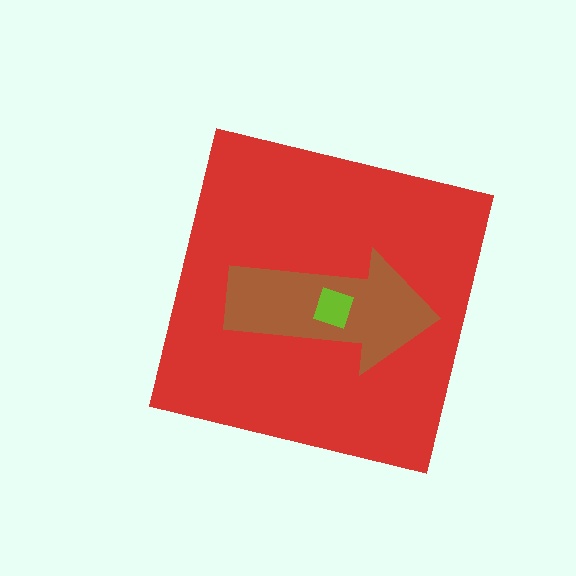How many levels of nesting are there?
3.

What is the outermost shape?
The red square.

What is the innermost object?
The lime square.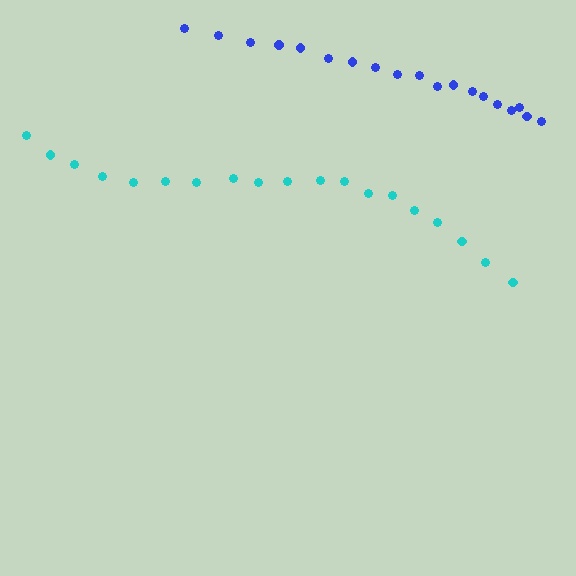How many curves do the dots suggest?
There are 2 distinct paths.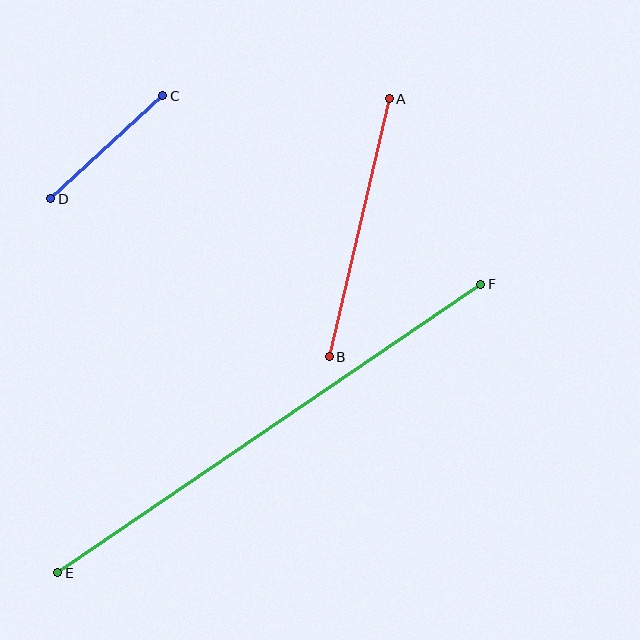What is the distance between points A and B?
The distance is approximately 265 pixels.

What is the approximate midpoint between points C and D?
The midpoint is at approximately (107, 147) pixels.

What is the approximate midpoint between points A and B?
The midpoint is at approximately (359, 228) pixels.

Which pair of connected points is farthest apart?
Points E and F are farthest apart.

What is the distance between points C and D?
The distance is approximately 152 pixels.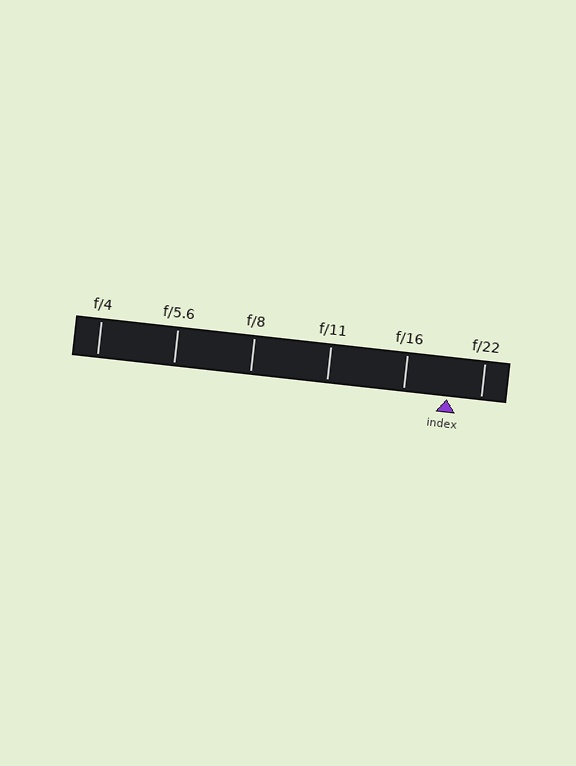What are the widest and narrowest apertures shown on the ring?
The widest aperture shown is f/4 and the narrowest is f/22.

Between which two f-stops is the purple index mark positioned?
The index mark is between f/16 and f/22.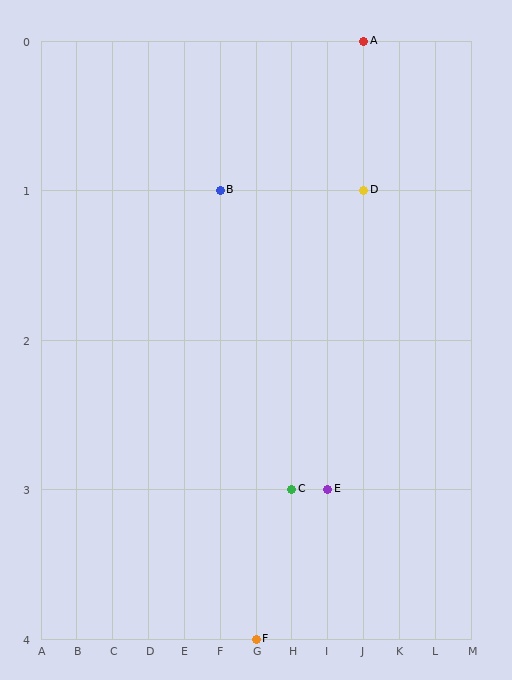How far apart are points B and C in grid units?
Points B and C are 2 columns and 2 rows apart (about 2.8 grid units diagonally).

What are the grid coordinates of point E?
Point E is at grid coordinates (I, 3).